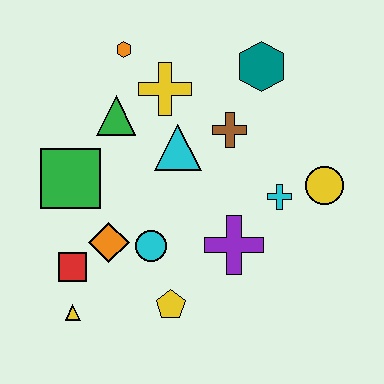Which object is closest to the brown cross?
The cyan triangle is closest to the brown cross.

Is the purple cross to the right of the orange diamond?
Yes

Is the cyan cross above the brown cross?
No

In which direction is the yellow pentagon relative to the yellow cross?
The yellow pentagon is below the yellow cross.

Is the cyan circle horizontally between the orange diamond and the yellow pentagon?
Yes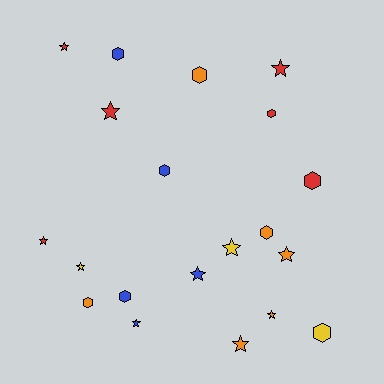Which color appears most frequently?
Orange, with 6 objects.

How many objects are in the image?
There are 20 objects.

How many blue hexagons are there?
There are 3 blue hexagons.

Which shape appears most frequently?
Star, with 11 objects.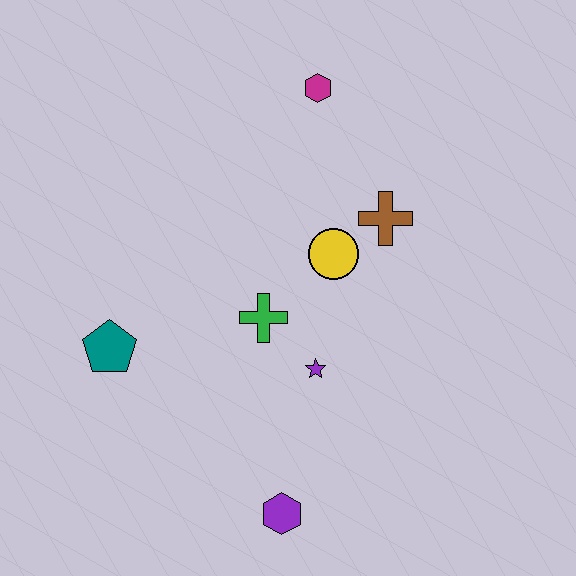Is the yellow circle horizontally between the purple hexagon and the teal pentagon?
No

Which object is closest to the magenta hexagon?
The brown cross is closest to the magenta hexagon.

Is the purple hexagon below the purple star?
Yes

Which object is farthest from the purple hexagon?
The magenta hexagon is farthest from the purple hexagon.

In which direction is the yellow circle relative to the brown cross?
The yellow circle is to the left of the brown cross.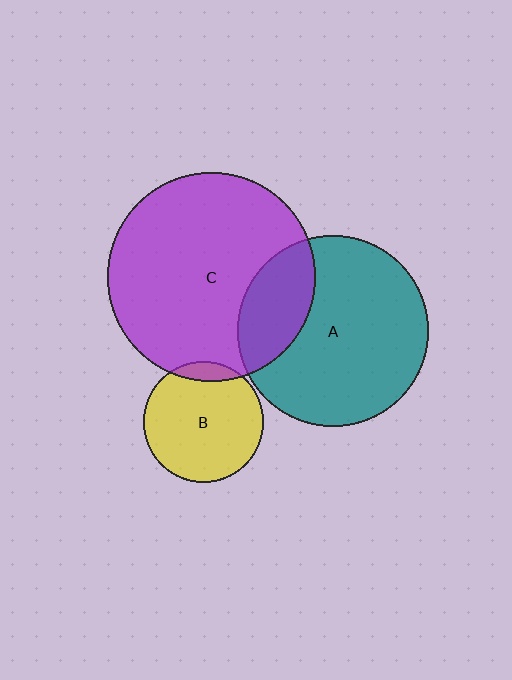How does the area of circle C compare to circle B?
Approximately 3.0 times.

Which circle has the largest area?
Circle C (purple).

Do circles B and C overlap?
Yes.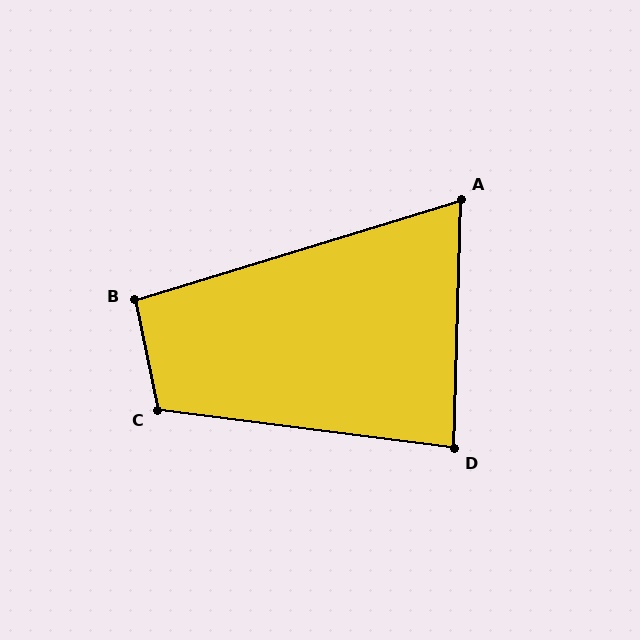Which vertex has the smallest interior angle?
A, at approximately 71 degrees.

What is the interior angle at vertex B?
Approximately 96 degrees (obtuse).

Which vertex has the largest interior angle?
C, at approximately 109 degrees.